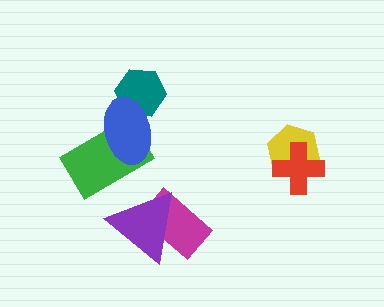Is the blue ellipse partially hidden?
No, no other shape covers it.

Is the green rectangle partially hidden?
Yes, it is partially covered by another shape.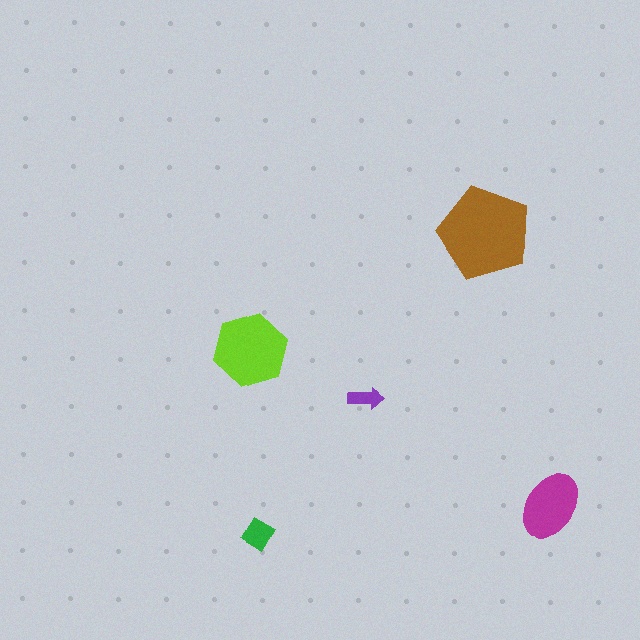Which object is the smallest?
The purple arrow.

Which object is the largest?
The brown pentagon.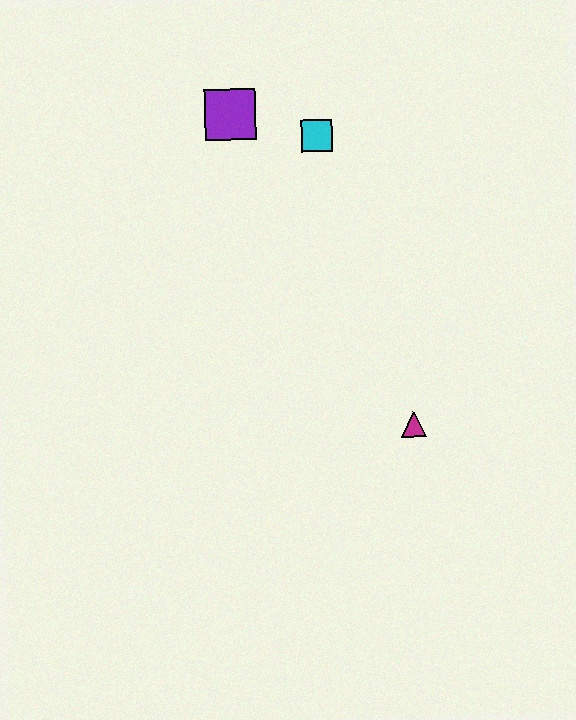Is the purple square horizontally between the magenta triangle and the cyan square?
No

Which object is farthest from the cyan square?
The magenta triangle is farthest from the cyan square.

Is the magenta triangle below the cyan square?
Yes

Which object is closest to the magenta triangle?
The cyan square is closest to the magenta triangle.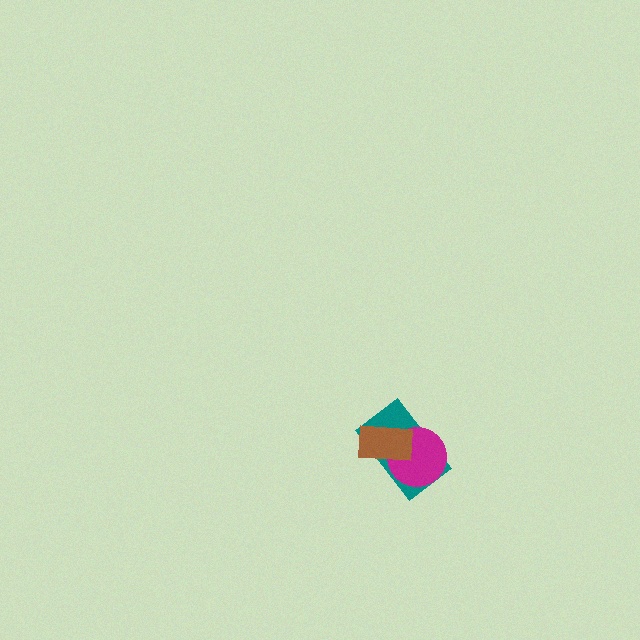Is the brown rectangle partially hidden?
No, no other shape covers it.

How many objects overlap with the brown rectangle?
2 objects overlap with the brown rectangle.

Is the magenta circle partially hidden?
Yes, it is partially covered by another shape.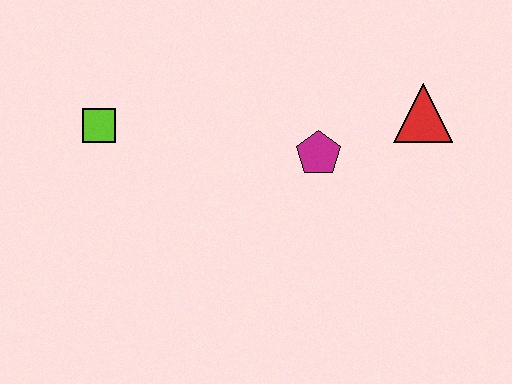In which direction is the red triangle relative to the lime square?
The red triangle is to the right of the lime square.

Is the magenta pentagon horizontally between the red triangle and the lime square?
Yes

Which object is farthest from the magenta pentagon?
The lime square is farthest from the magenta pentagon.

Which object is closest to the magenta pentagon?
The red triangle is closest to the magenta pentagon.